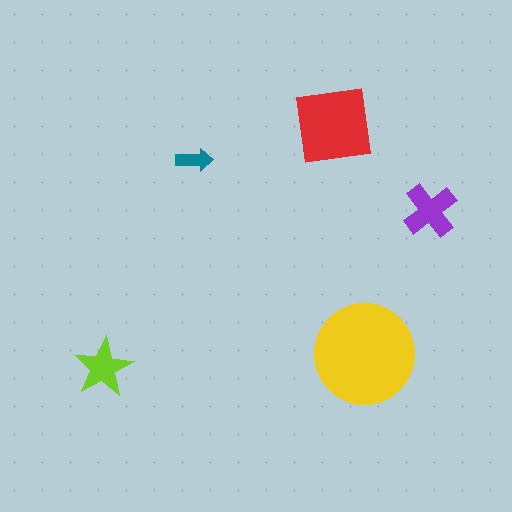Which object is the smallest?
The teal arrow.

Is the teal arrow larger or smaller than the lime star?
Smaller.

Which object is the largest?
The yellow circle.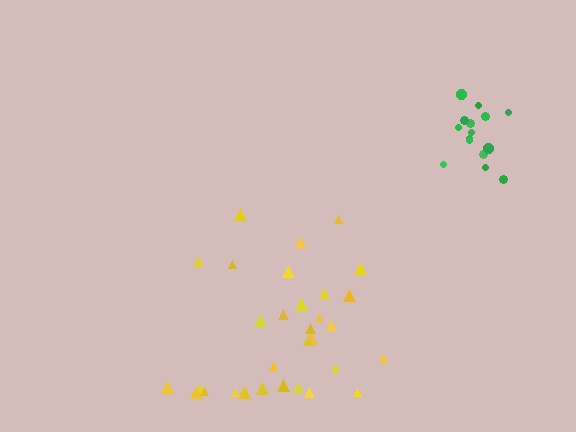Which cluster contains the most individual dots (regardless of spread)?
Yellow (31).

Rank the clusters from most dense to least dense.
green, yellow.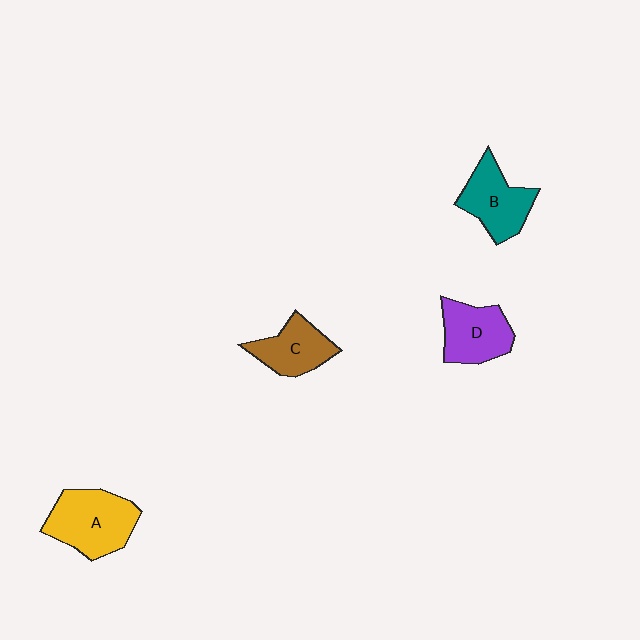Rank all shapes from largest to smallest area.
From largest to smallest: A (yellow), B (teal), D (purple), C (brown).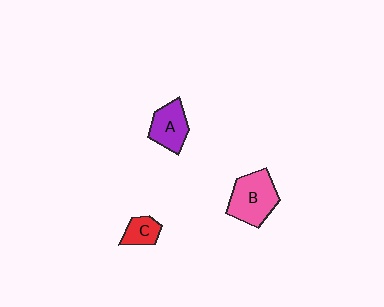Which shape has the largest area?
Shape B (pink).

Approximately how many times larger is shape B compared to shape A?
Approximately 1.4 times.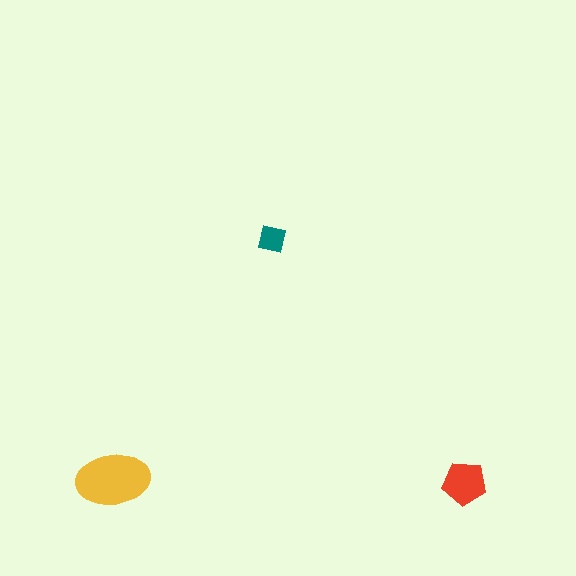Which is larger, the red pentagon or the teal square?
The red pentagon.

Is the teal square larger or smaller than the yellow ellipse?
Smaller.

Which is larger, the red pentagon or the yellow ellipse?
The yellow ellipse.